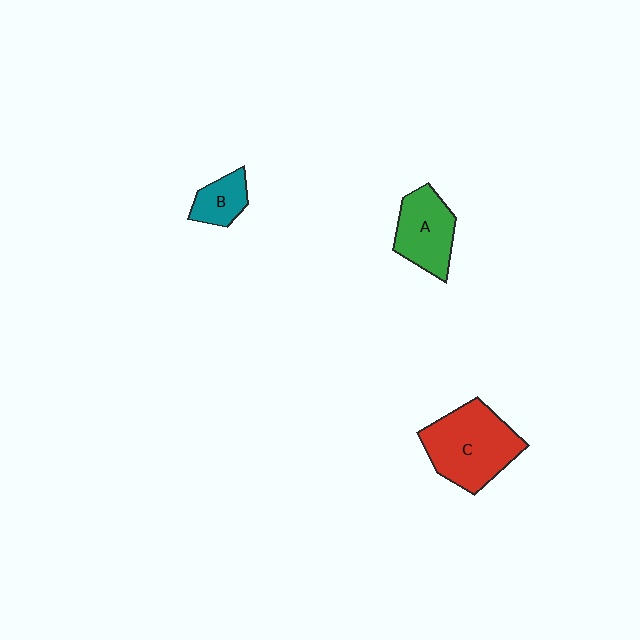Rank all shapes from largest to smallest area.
From largest to smallest: C (red), A (green), B (teal).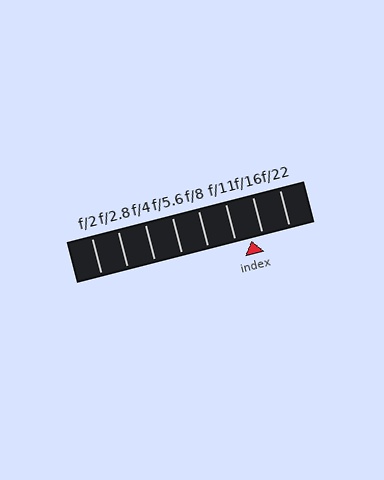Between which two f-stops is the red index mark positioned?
The index mark is between f/11 and f/16.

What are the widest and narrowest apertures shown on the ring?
The widest aperture shown is f/2 and the narrowest is f/22.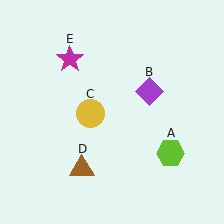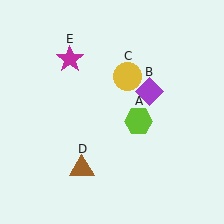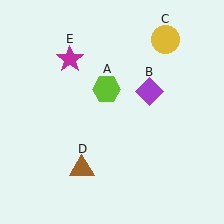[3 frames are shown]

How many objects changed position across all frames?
2 objects changed position: lime hexagon (object A), yellow circle (object C).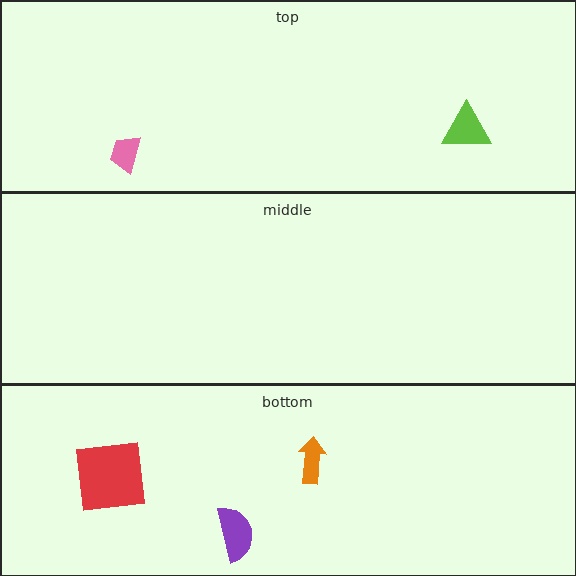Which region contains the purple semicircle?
The bottom region.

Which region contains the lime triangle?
The top region.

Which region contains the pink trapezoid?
The top region.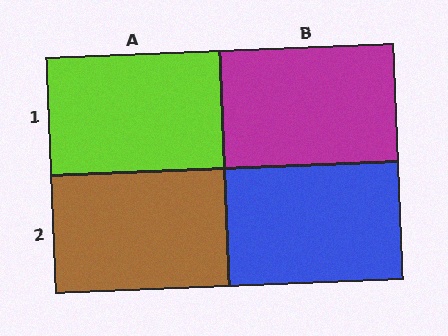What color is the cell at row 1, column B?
Magenta.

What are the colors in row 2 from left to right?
Brown, blue.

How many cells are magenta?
1 cell is magenta.